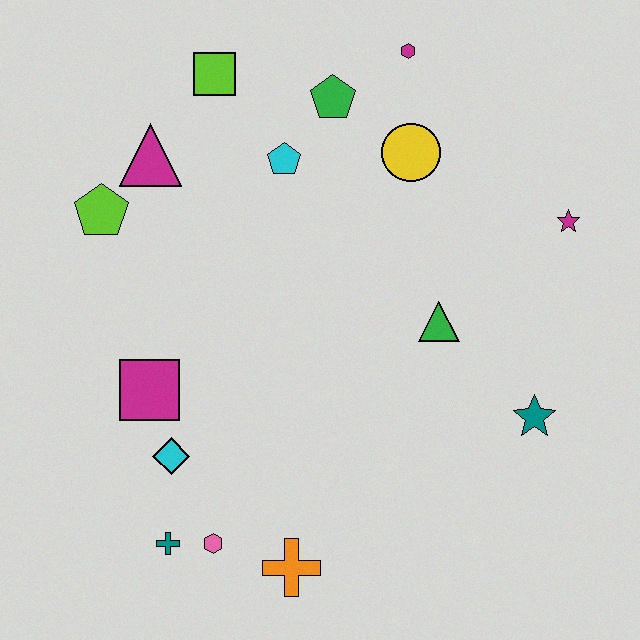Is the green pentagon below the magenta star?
No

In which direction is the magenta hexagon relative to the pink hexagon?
The magenta hexagon is above the pink hexagon.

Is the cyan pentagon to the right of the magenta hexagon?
No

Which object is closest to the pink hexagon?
The teal cross is closest to the pink hexagon.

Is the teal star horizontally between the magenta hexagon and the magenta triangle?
No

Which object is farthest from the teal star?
The lime pentagon is farthest from the teal star.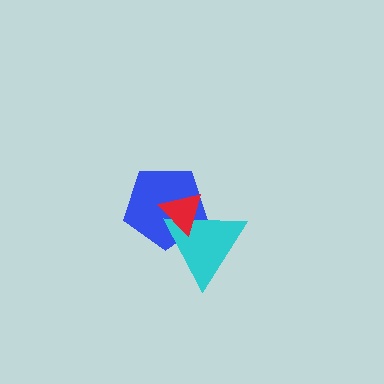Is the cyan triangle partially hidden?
Yes, it is partially covered by another shape.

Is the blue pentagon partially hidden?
Yes, it is partially covered by another shape.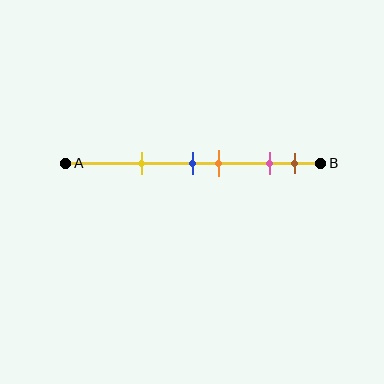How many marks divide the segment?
There are 5 marks dividing the segment.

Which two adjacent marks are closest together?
The blue and orange marks are the closest adjacent pair.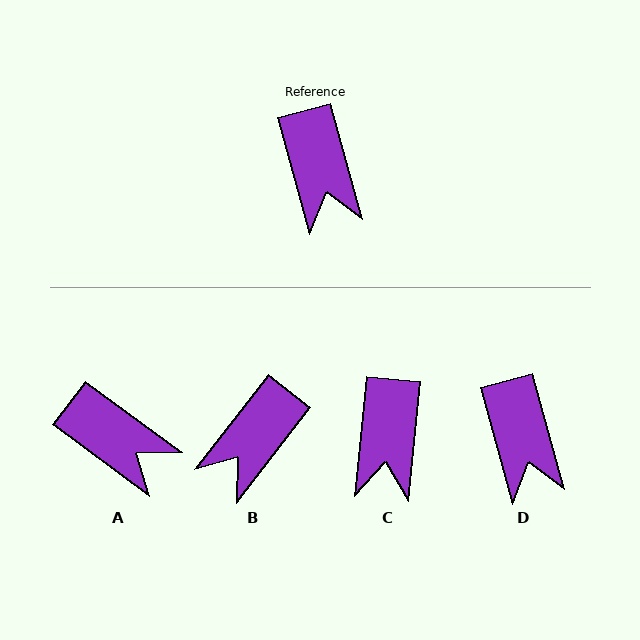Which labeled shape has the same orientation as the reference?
D.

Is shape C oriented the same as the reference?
No, it is off by about 21 degrees.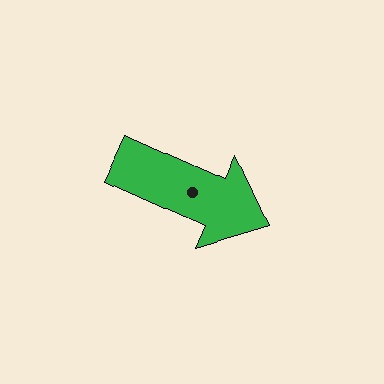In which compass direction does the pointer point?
Southeast.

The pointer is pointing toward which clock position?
Roughly 4 o'clock.